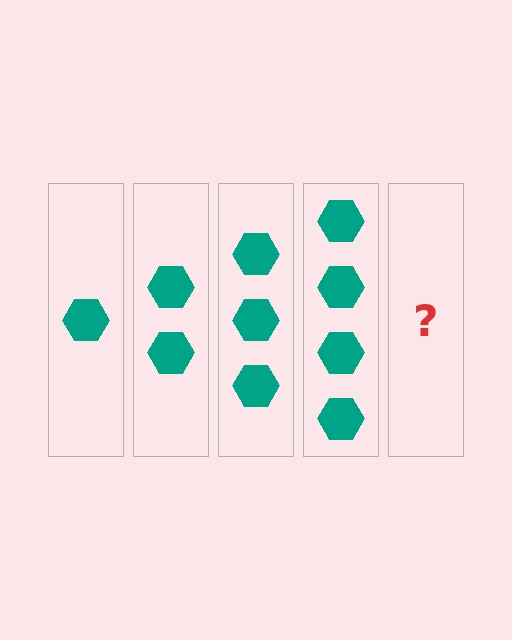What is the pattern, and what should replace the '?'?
The pattern is that each step adds one more hexagon. The '?' should be 5 hexagons.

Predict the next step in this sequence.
The next step is 5 hexagons.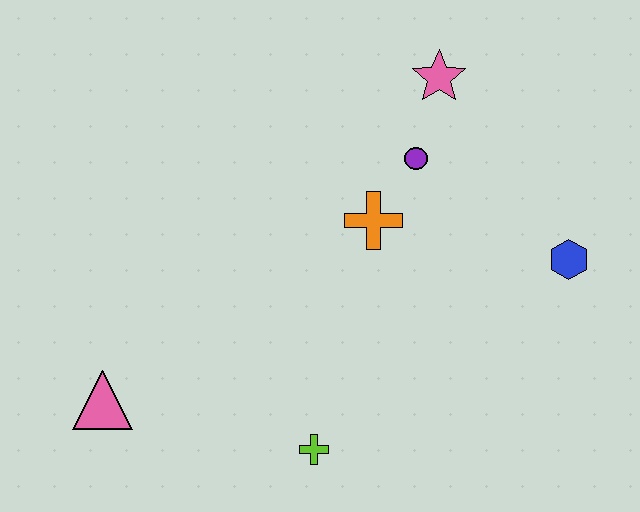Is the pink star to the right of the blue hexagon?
No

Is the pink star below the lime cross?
No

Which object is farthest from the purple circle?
The pink triangle is farthest from the purple circle.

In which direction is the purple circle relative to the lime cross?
The purple circle is above the lime cross.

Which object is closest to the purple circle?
The orange cross is closest to the purple circle.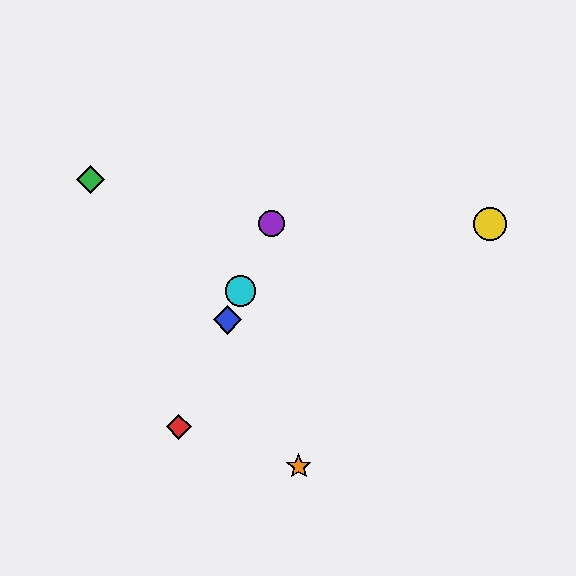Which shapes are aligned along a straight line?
The red diamond, the blue diamond, the purple circle, the cyan circle are aligned along a straight line.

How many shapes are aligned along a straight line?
4 shapes (the red diamond, the blue diamond, the purple circle, the cyan circle) are aligned along a straight line.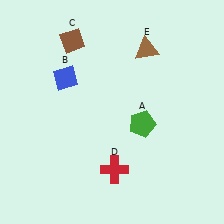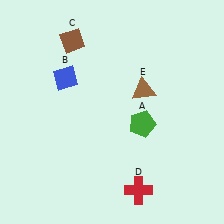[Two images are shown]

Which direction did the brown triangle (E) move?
The brown triangle (E) moved down.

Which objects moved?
The objects that moved are: the red cross (D), the brown triangle (E).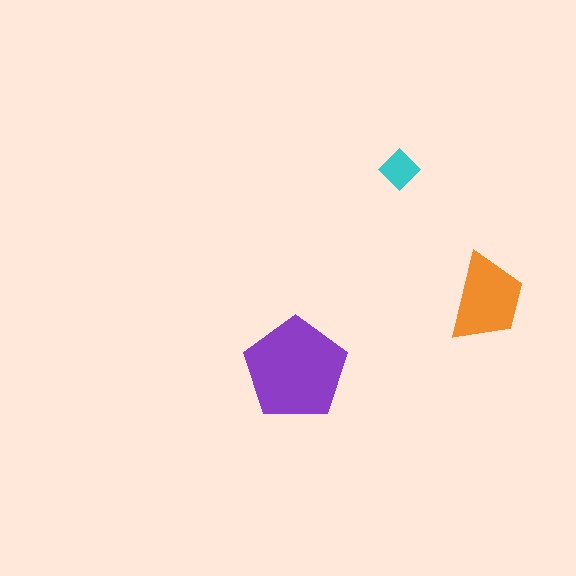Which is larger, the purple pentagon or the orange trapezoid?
The purple pentagon.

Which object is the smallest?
The cyan diamond.